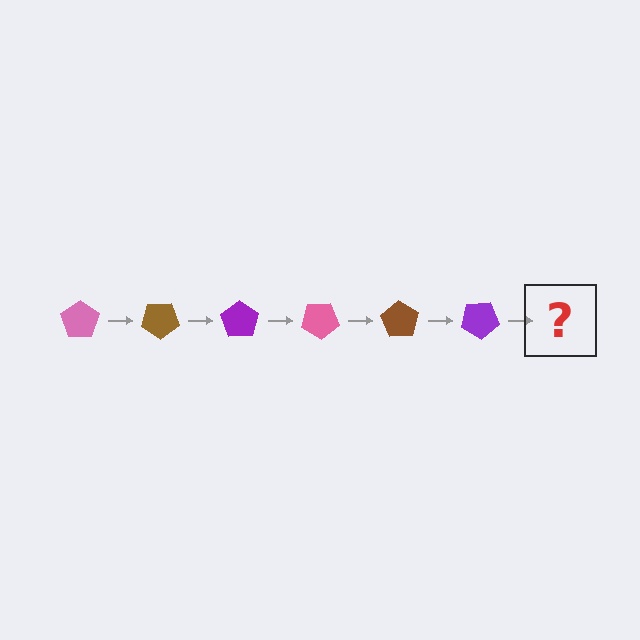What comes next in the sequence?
The next element should be a pink pentagon, rotated 210 degrees from the start.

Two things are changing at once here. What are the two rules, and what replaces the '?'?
The two rules are that it rotates 35 degrees each step and the color cycles through pink, brown, and purple. The '?' should be a pink pentagon, rotated 210 degrees from the start.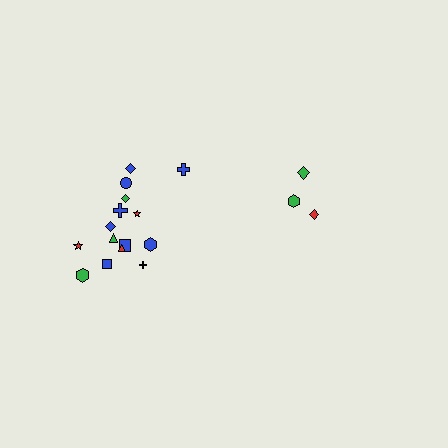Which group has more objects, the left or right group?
The left group.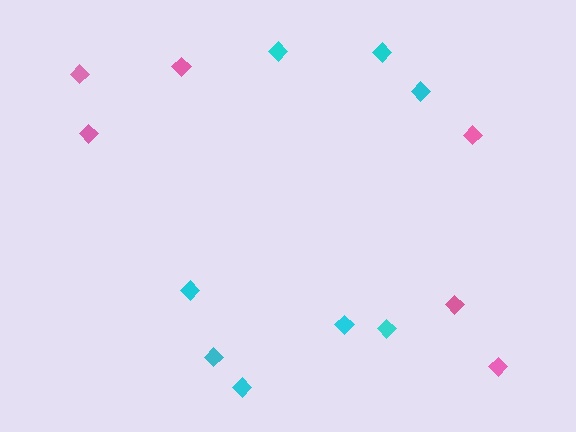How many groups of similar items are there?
There are 2 groups: one group of cyan diamonds (8) and one group of pink diamonds (6).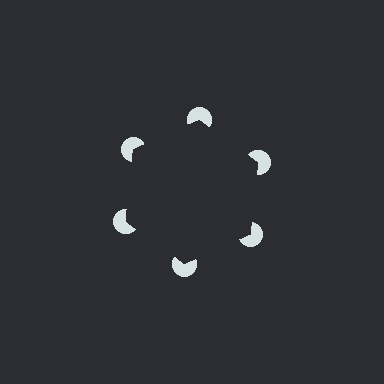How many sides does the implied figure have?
6 sides.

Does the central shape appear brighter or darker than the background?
It typically appears slightly darker than the background, even though no actual brightness change is drawn.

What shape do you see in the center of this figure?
An illusory hexagon — its edges are inferred from the aligned wedge cuts in the pac-man discs, not physically drawn.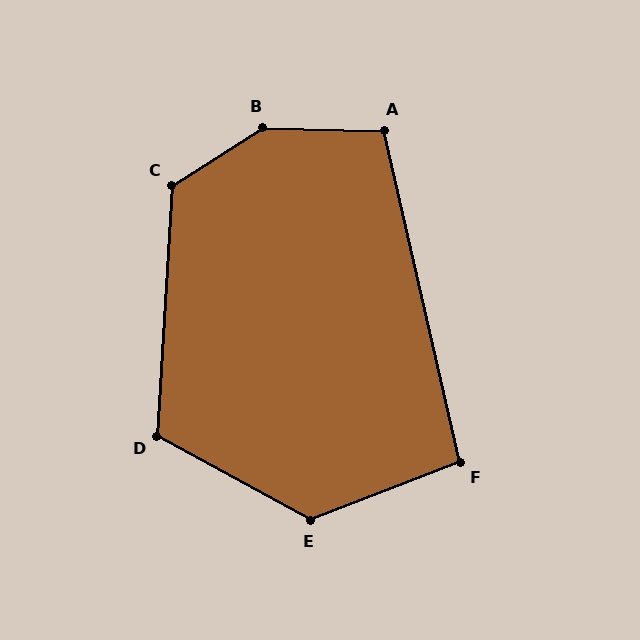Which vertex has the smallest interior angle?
F, at approximately 98 degrees.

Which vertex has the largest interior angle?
B, at approximately 147 degrees.